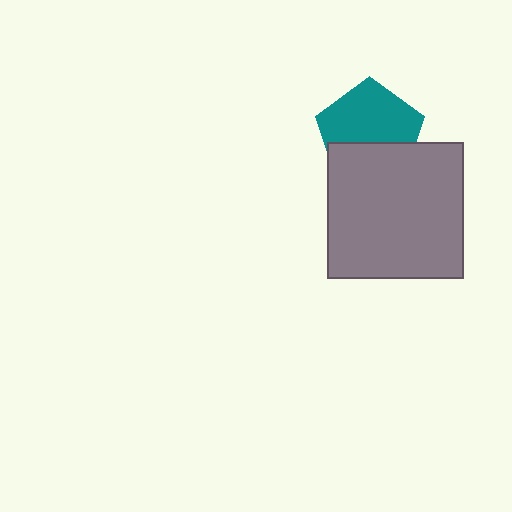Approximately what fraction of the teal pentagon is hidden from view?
Roughly 39% of the teal pentagon is hidden behind the gray square.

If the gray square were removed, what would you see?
You would see the complete teal pentagon.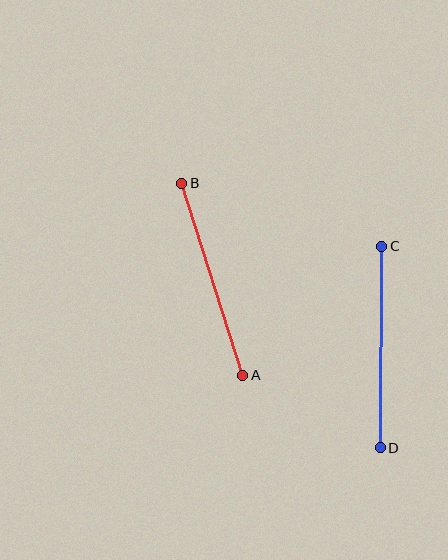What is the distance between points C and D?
The distance is approximately 202 pixels.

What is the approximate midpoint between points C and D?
The midpoint is at approximately (381, 347) pixels.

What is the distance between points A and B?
The distance is approximately 201 pixels.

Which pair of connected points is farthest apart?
Points C and D are farthest apart.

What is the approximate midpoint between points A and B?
The midpoint is at approximately (212, 279) pixels.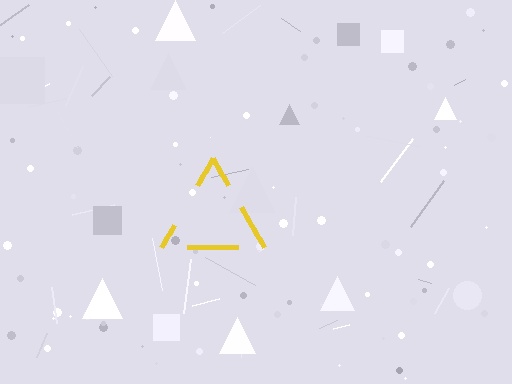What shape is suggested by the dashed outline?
The dashed outline suggests a triangle.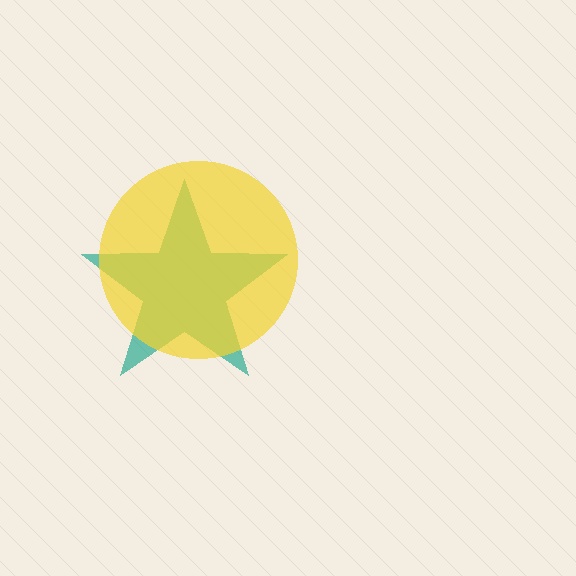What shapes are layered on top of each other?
The layered shapes are: a teal star, a yellow circle.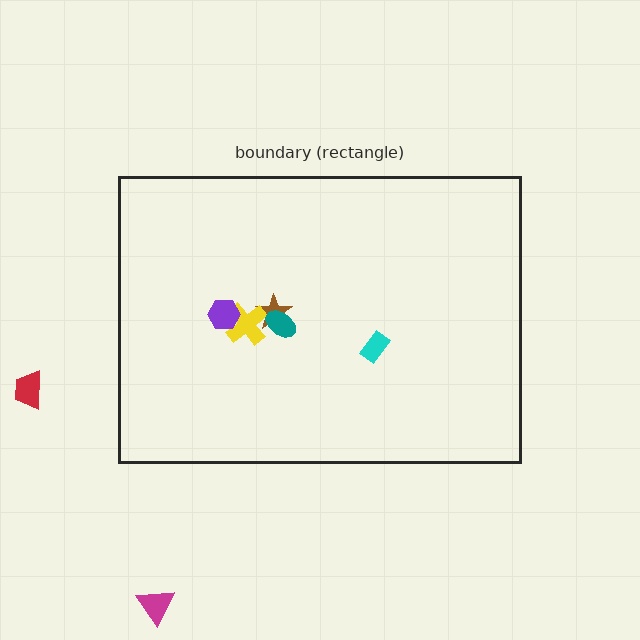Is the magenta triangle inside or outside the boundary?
Outside.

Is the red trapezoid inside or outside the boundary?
Outside.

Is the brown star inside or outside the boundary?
Inside.